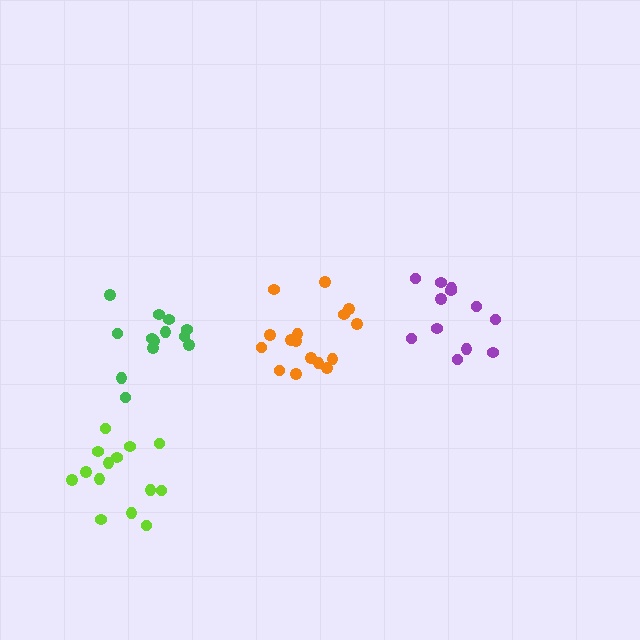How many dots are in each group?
Group 1: 13 dots, Group 2: 16 dots, Group 3: 12 dots, Group 4: 14 dots (55 total).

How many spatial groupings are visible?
There are 4 spatial groupings.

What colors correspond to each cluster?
The clusters are colored: green, orange, purple, lime.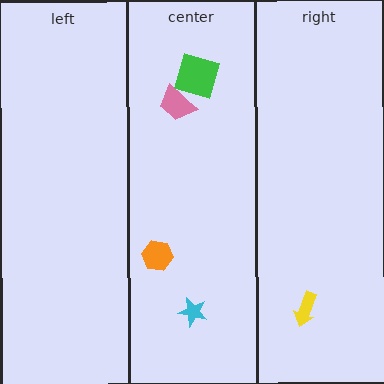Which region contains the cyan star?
The center region.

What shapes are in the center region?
The orange hexagon, the green square, the cyan star, the pink trapezoid.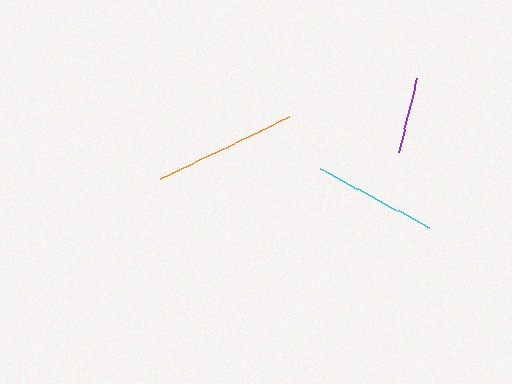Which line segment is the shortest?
The purple line is the shortest at approximately 76 pixels.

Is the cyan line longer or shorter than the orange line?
The orange line is longer than the cyan line.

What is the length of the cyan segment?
The cyan segment is approximately 123 pixels long.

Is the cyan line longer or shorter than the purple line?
The cyan line is longer than the purple line.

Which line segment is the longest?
The orange line is the longest at approximately 143 pixels.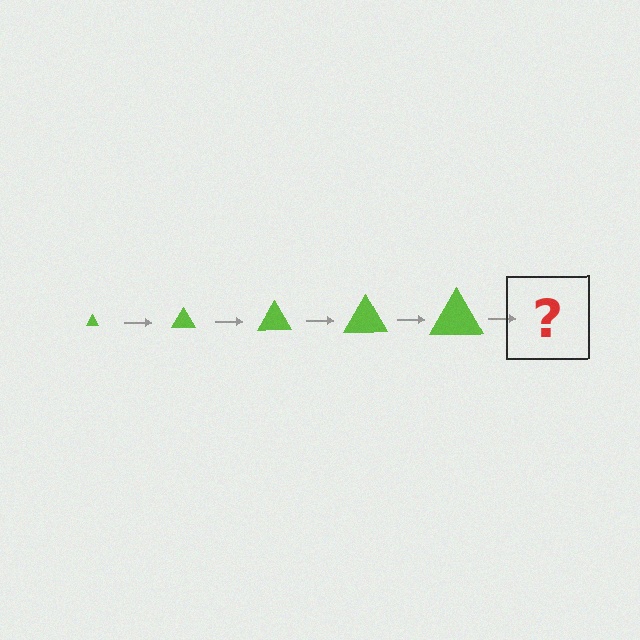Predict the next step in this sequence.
The next step is a lime triangle, larger than the previous one.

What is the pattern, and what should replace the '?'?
The pattern is that the triangle gets progressively larger each step. The '?' should be a lime triangle, larger than the previous one.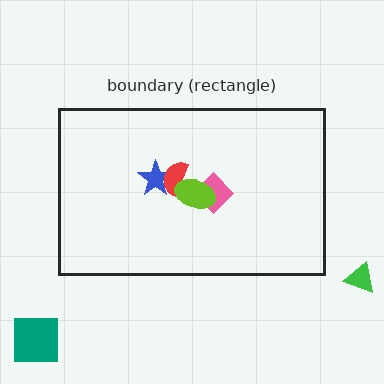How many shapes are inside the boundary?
4 inside, 2 outside.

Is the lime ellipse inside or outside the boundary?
Inside.